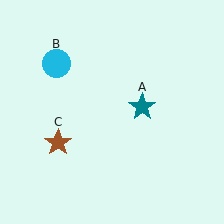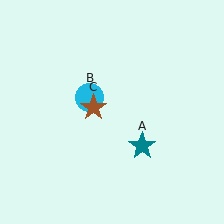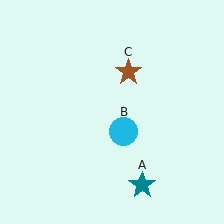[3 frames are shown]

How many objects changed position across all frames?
3 objects changed position: teal star (object A), cyan circle (object B), brown star (object C).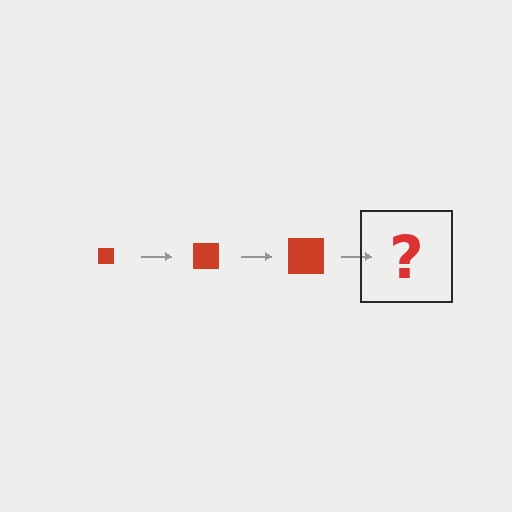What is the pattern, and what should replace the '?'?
The pattern is that the square gets progressively larger each step. The '?' should be a red square, larger than the previous one.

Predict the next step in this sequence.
The next step is a red square, larger than the previous one.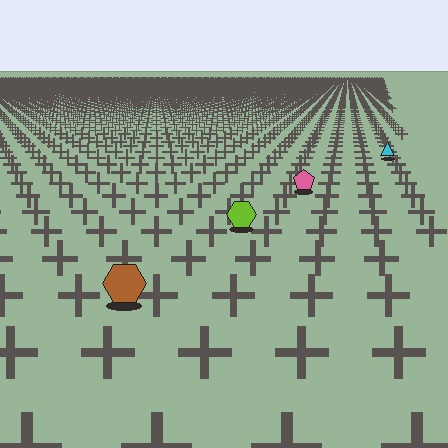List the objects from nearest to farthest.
From nearest to farthest: the brown hexagon, the lime hexagon, the pink pentagon, the cyan triangle.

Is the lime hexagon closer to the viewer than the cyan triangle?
Yes. The lime hexagon is closer — you can tell from the texture gradient: the ground texture is coarser near it.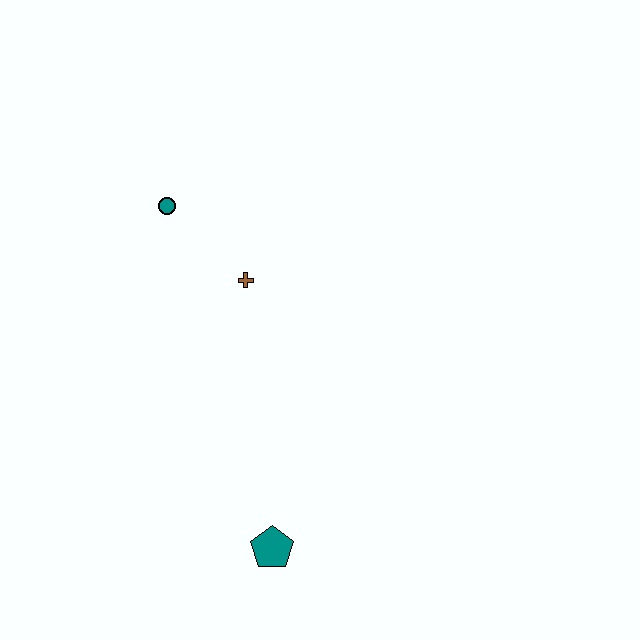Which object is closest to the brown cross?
The teal circle is closest to the brown cross.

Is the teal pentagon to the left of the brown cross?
No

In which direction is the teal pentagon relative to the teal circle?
The teal pentagon is below the teal circle.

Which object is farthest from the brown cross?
The teal pentagon is farthest from the brown cross.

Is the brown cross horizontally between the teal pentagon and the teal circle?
Yes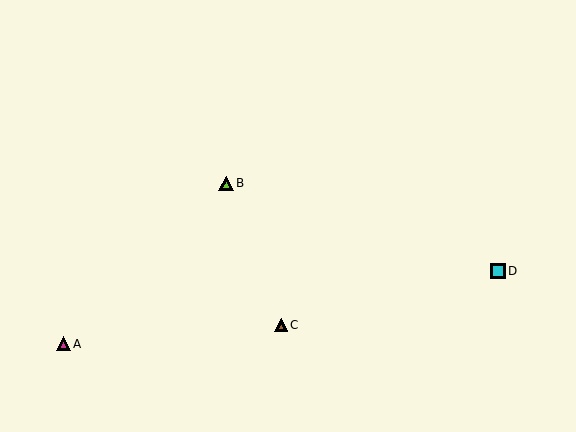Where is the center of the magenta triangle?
The center of the magenta triangle is at (64, 344).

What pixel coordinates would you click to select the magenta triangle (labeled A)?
Click at (64, 344) to select the magenta triangle A.